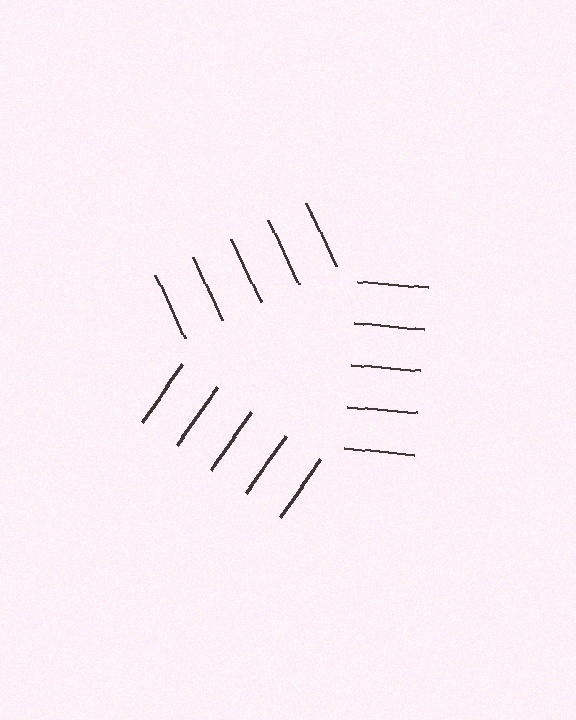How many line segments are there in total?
15 — 5 along each of the 3 edges.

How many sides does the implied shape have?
3 sides — the line-ends trace a triangle.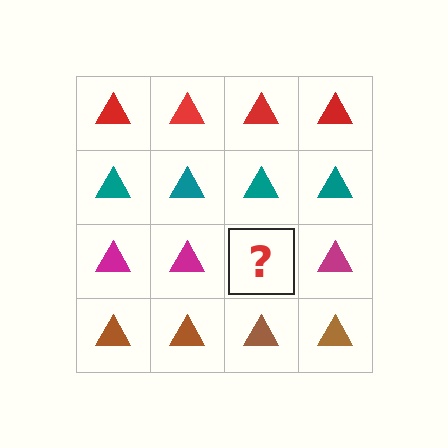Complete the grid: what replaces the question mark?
The question mark should be replaced with a magenta triangle.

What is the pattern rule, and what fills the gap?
The rule is that each row has a consistent color. The gap should be filled with a magenta triangle.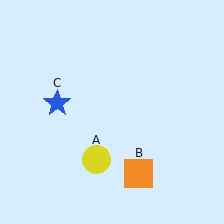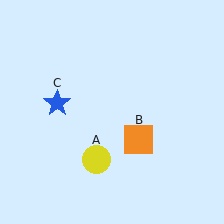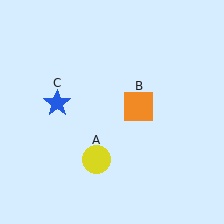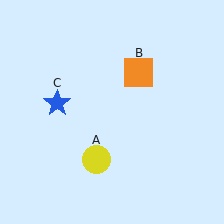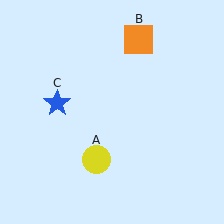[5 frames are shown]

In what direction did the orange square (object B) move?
The orange square (object B) moved up.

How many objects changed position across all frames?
1 object changed position: orange square (object B).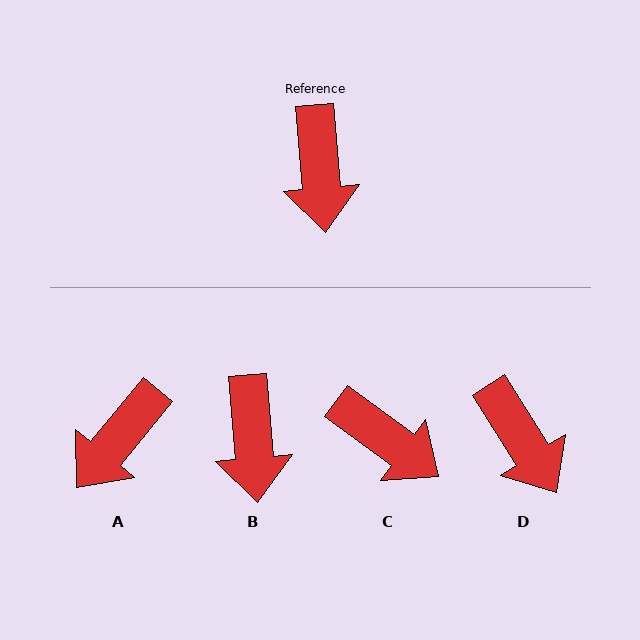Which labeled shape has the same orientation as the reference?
B.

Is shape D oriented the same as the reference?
No, it is off by about 28 degrees.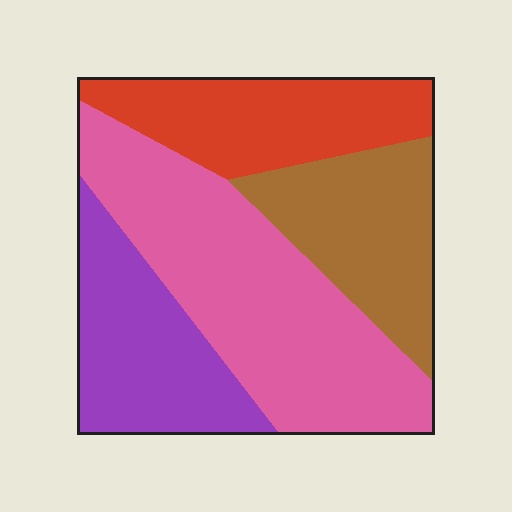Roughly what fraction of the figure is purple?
Purple takes up about one fifth (1/5) of the figure.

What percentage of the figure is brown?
Brown covers 20% of the figure.